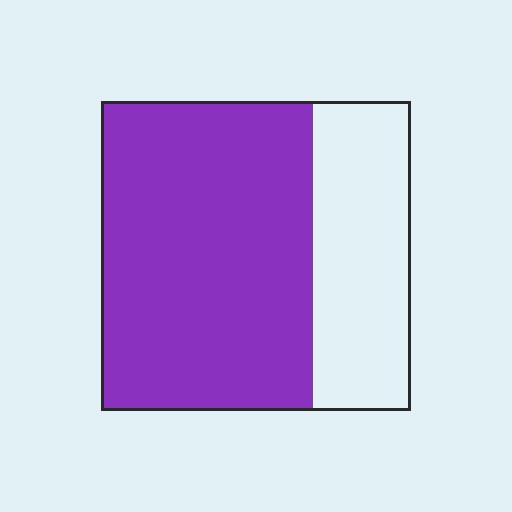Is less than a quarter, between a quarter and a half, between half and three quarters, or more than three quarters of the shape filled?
Between half and three quarters.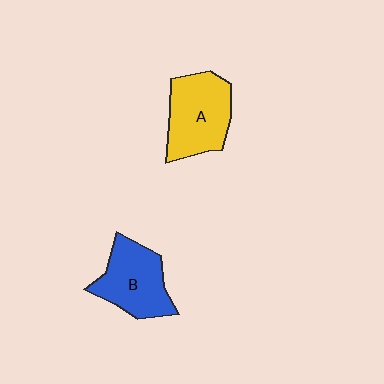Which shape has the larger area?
Shape A (yellow).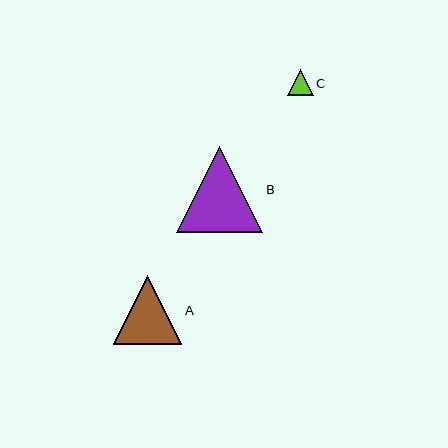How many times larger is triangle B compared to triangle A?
Triangle B is approximately 1.2 times the size of triangle A.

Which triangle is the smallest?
Triangle C is the smallest with a size of approximately 26 pixels.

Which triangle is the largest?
Triangle B is the largest with a size of approximately 86 pixels.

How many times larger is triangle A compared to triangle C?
Triangle A is approximately 2.7 times the size of triangle C.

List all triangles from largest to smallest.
From largest to smallest: B, A, C.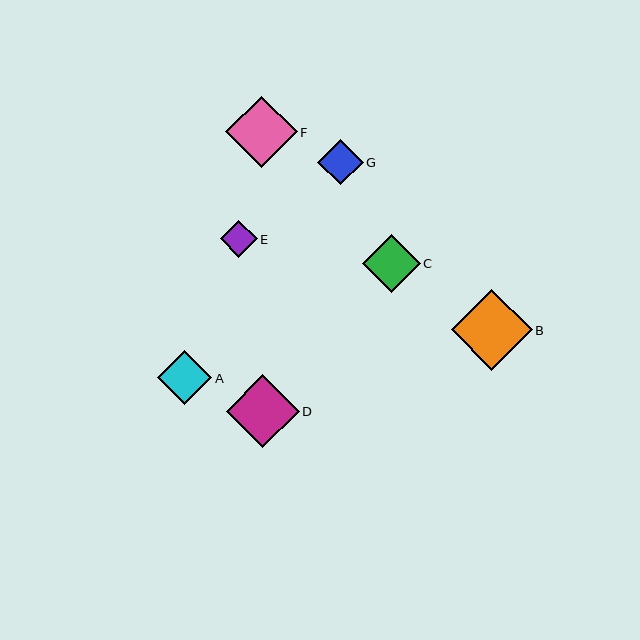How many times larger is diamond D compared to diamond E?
Diamond D is approximately 2.0 times the size of diamond E.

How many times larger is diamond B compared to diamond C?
Diamond B is approximately 1.4 times the size of diamond C.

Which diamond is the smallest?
Diamond E is the smallest with a size of approximately 36 pixels.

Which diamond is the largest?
Diamond B is the largest with a size of approximately 81 pixels.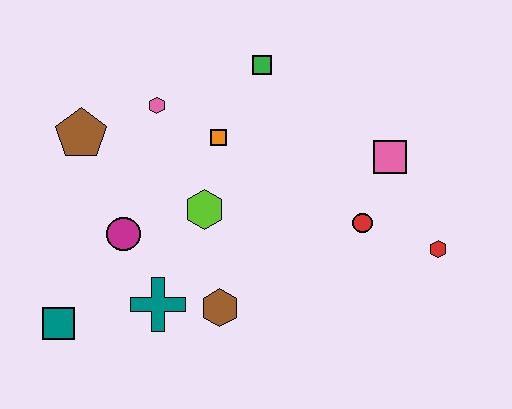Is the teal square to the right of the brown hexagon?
No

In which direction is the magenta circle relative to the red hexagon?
The magenta circle is to the left of the red hexagon.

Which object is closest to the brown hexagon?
The teal cross is closest to the brown hexagon.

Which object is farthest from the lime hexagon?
The red hexagon is farthest from the lime hexagon.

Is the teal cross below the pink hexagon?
Yes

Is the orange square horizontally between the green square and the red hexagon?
No